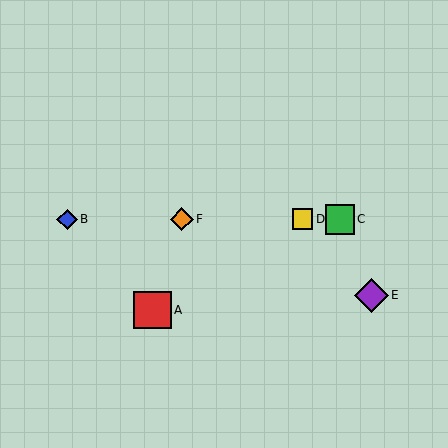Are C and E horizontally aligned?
No, C is at y≈219 and E is at y≈295.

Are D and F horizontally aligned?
Yes, both are at y≈219.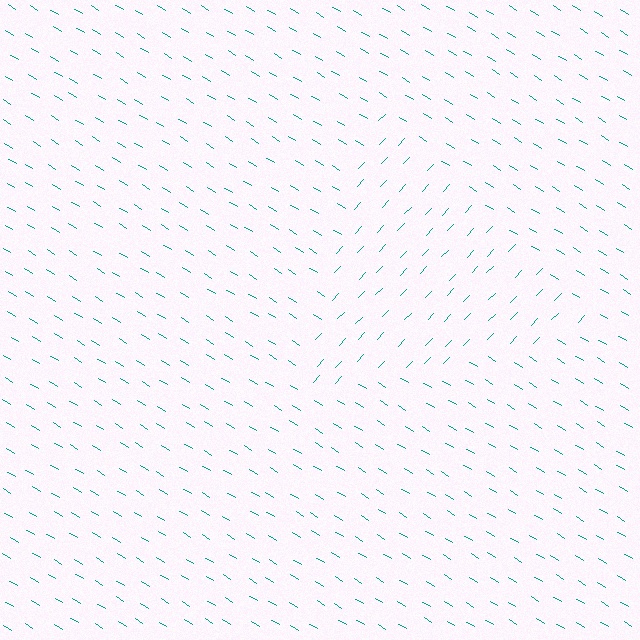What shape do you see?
I see a triangle.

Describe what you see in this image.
The image is filled with small teal line segments. A triangle region in the image has lines oriented differently from the surrounding lines, creating a visible texture boundary.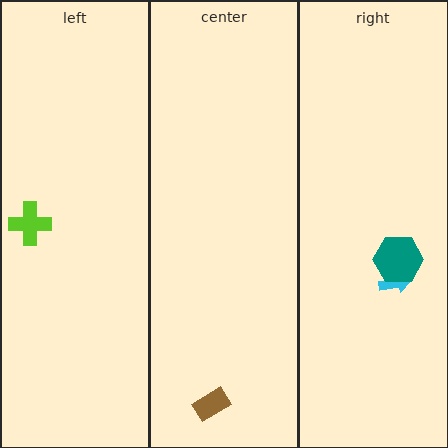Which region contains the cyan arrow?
The right region.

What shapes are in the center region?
The brown rectangle.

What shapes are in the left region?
The lime cross.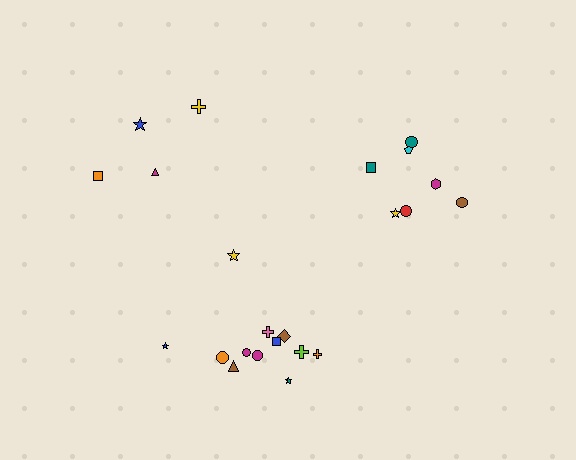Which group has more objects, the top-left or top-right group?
The top-right group.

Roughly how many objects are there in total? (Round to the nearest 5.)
Roughly 25 objects in total.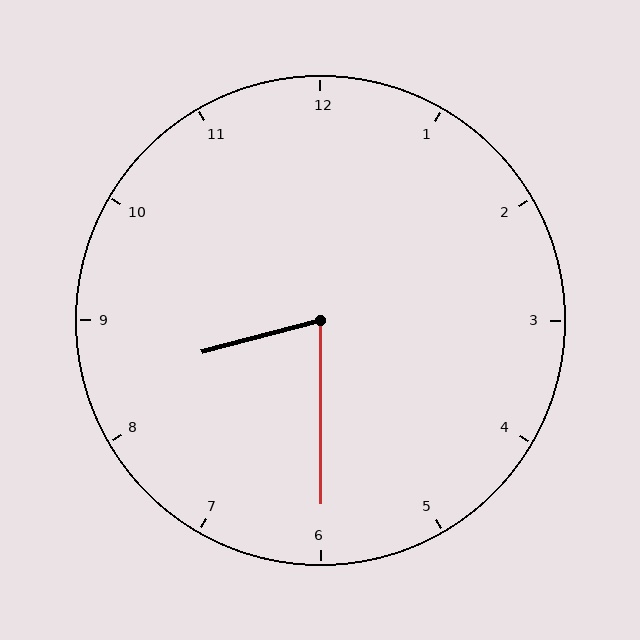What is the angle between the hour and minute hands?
Approximately 75 degrees.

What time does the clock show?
8:30.